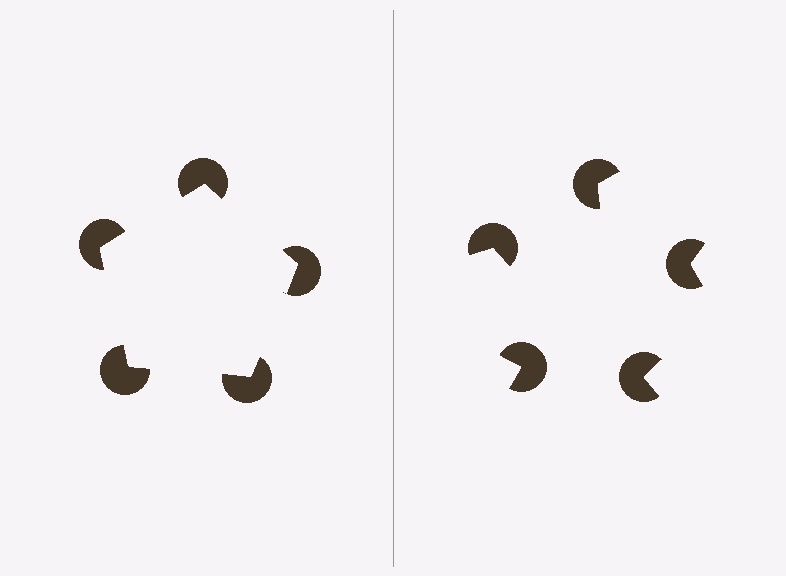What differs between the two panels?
The pac-man discs are positioned identically on both sides; only the wedge orientations differ. On the left they align to a pentagon; on the right they are misaligned.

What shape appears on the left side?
An illusory pentagon.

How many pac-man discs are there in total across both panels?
10 — 5 on each side.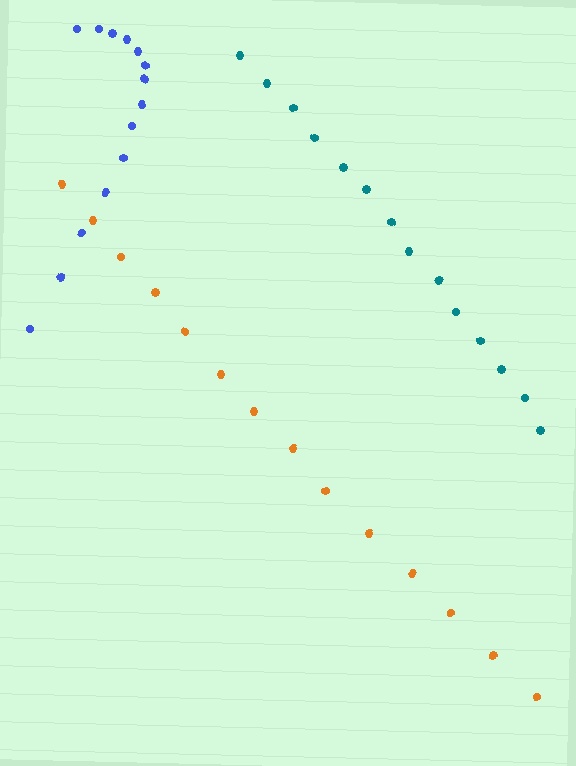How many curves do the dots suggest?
There are 3 distinct paths.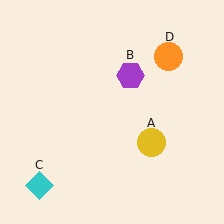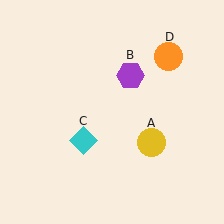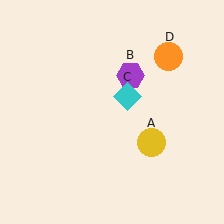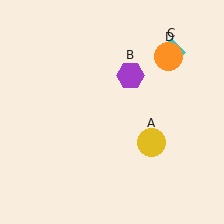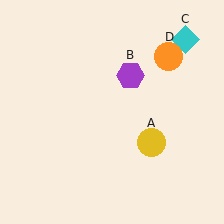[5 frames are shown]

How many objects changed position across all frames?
1 object changed position: cyan diamond (object C).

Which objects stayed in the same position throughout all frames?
Yellow circle (object A) and purple hexagon (object B) and orange circle (object D) remained stationary.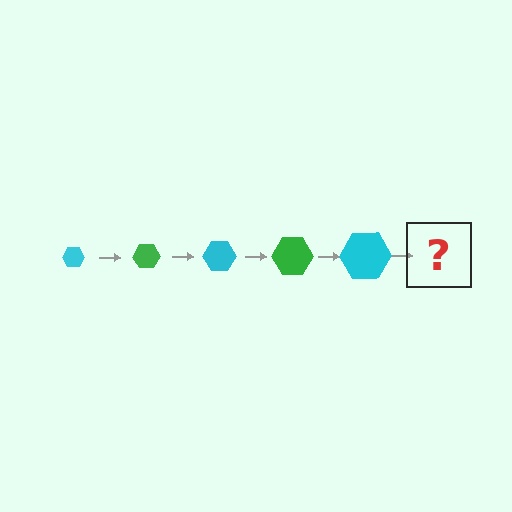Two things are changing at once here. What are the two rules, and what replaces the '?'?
The two rules are that the hexagon grows larger each step and the color cycles through cyan and green. The '?' should be a green hexagon, larger than the previous one.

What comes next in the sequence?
The next element should be a green hexagon, larger than the previous one.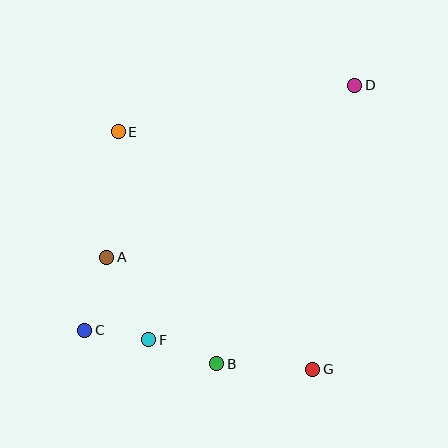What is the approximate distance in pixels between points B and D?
The distance between B and D is approximately 311 pixels.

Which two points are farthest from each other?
Points C and D are farthest from each other.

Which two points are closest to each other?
Points C and F are closest to each other.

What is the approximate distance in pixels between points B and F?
The distance between B and F is approximately 73 pixels.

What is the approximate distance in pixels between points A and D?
The distance between A and D is approximately 302 pixels.